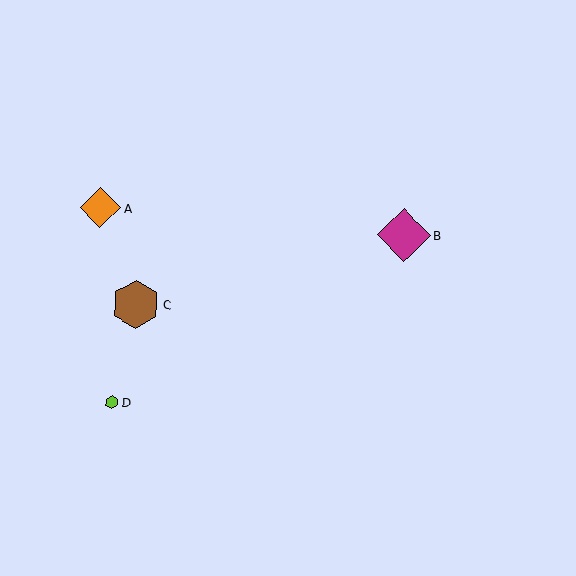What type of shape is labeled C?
Shape C is a brown hexagon.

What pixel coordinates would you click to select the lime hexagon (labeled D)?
Click at (112, 403) to select the lime hexagon D.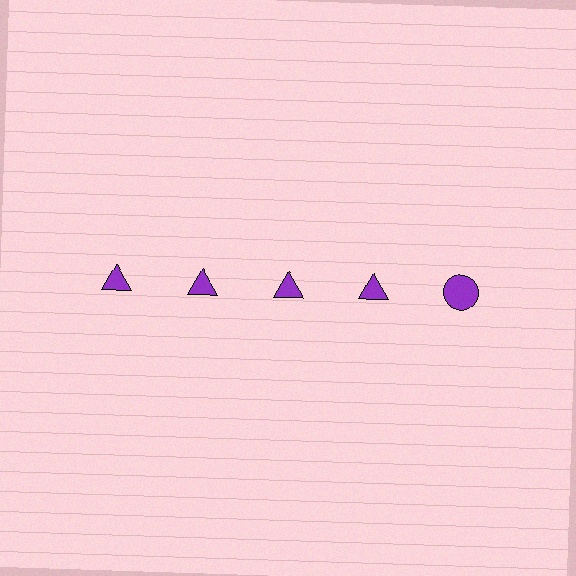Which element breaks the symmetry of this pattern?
The purple circle in the top row, rightmost column breaks the symmetry. All other shapes are purple triangles.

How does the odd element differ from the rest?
It has a different shape: circle instead of triangle.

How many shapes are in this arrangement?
There are 5 shapes arranged in a grid pattern.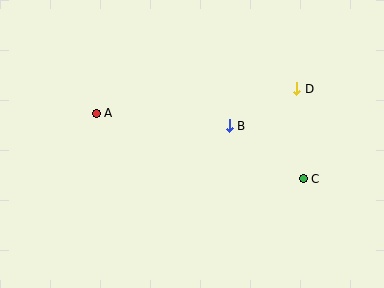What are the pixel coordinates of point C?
Point C is at (303, 179).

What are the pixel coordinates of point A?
Point A is at (96, 113).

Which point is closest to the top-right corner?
Point D is closest to the top-right corner.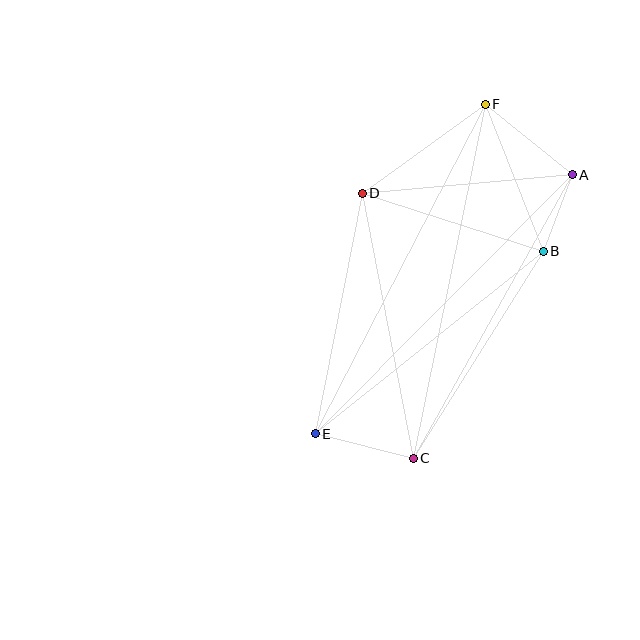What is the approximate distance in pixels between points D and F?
The distance between D and F is approximately 152 pixels.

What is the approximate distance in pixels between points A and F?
The distance between A and F is approximately 112 pixels.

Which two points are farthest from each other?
Points E and F are farthest from each other.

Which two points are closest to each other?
Points A and B are closest to each other.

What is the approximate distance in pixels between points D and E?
The distance between D and E is approximately 245 pixels.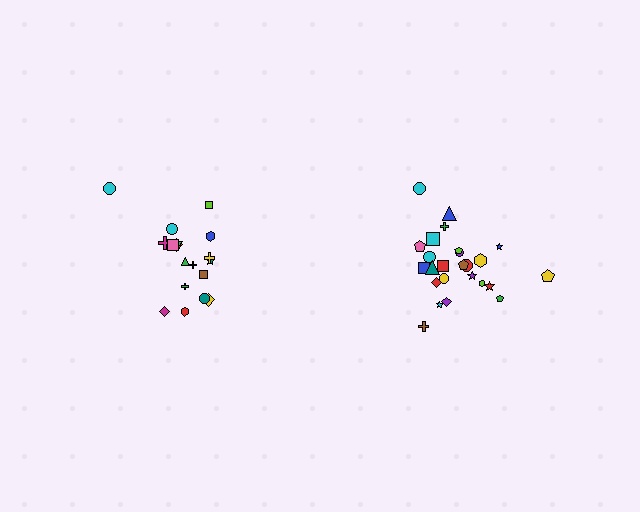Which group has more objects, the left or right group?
The right group.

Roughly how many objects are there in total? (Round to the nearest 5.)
Roughly 45 objects in total.